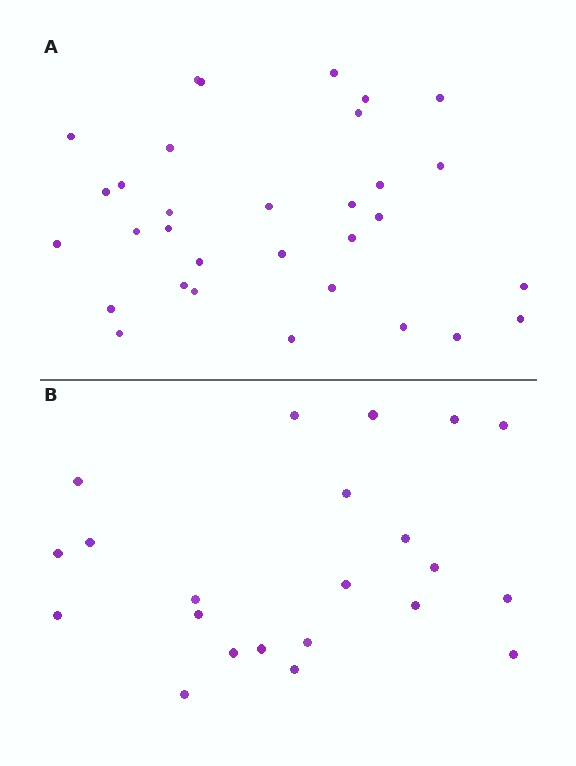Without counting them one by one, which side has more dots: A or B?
Region A (the top region) has more dots.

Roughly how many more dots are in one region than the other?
Region A has roughly 10 or so more dots than region B.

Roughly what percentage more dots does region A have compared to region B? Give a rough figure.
About 45% more.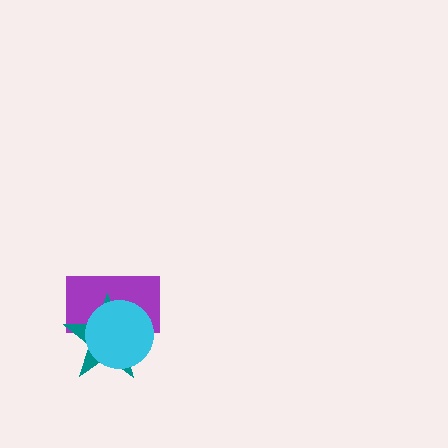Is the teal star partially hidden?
Yes, it is partially covered by another shape.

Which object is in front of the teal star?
The cyan circle is in front of the teal star.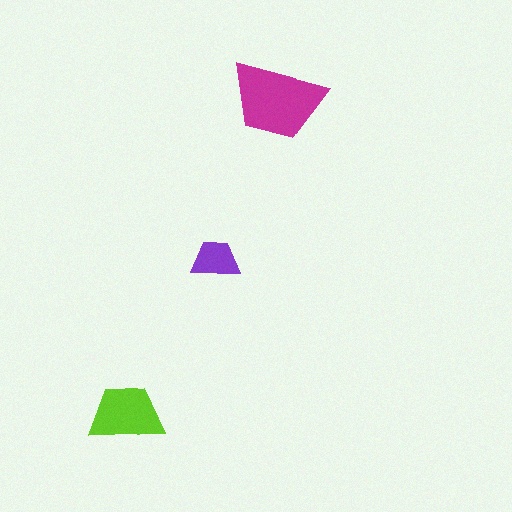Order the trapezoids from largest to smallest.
the magenta one, the lime one, the purple one.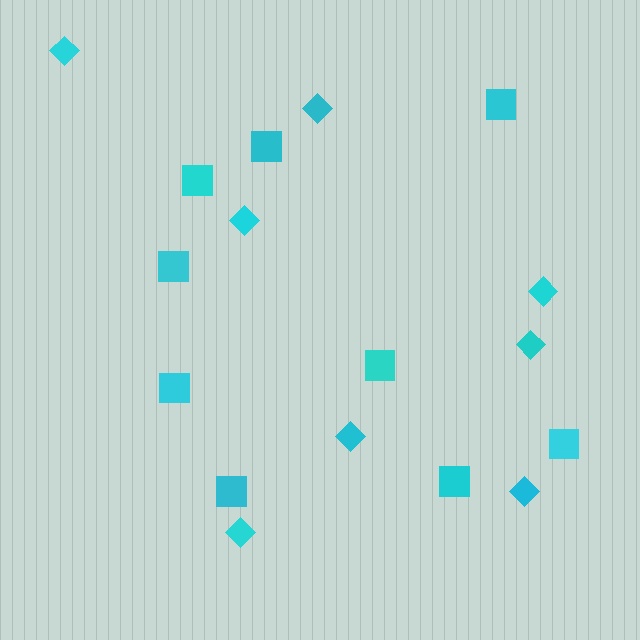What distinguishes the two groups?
There are 2 groups: one group of squares (9) and one group of diamonds (8).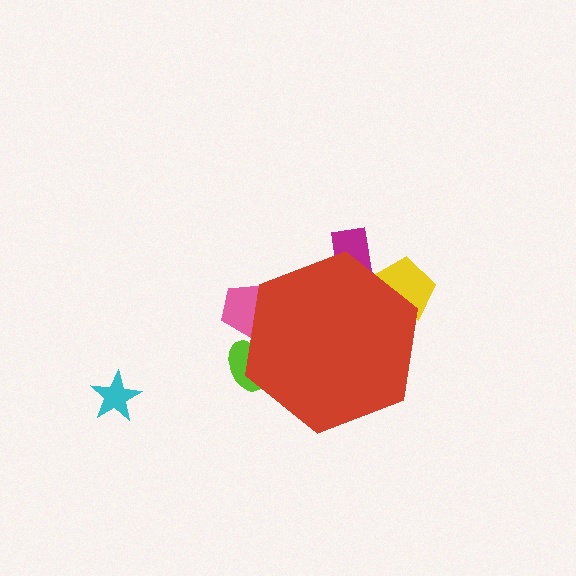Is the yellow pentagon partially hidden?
Yes, the yellow pentagon is partially hidden behind the red hexagon.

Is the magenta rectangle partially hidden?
Yes, the magenta rectangle is partially hidden behind the red hexagon.